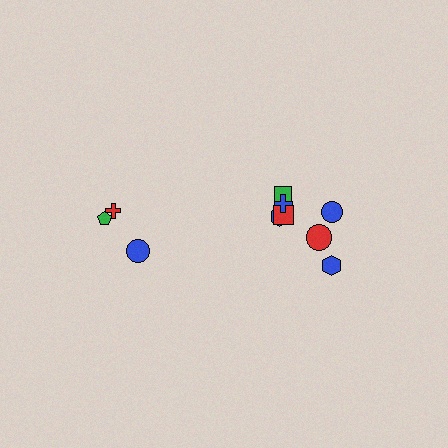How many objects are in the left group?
There are 3 objects.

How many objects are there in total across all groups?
There are 10 objects.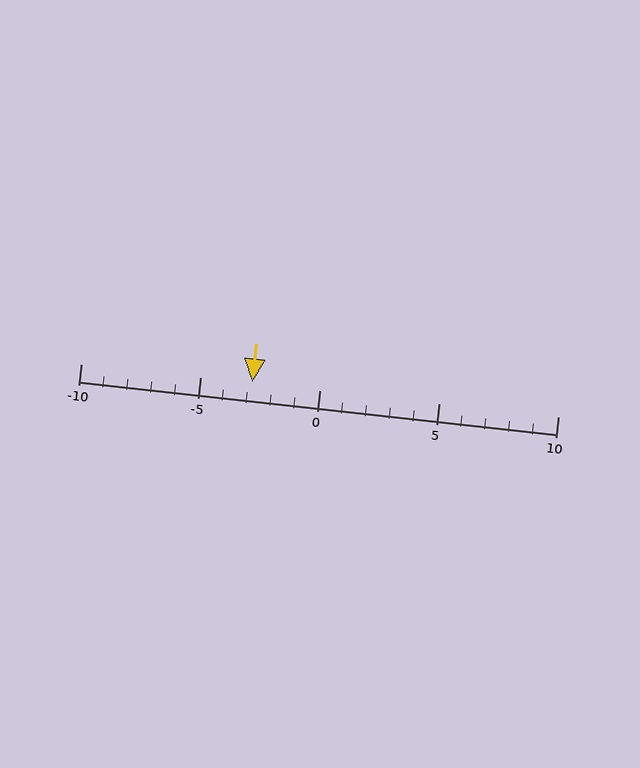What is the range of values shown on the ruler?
The ruler shows values from -10 to 10.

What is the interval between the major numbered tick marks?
The major tick marks are spaced 5 units apart.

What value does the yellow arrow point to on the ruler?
The yellow arrow points to approximately -3.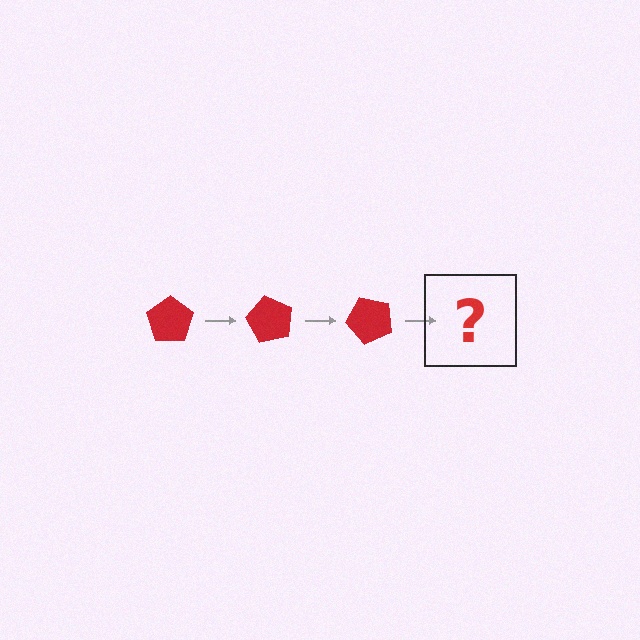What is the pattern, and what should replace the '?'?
The pattern is that the pentagon rotates 60 degrees each step. The '?' should be a red pentagon rotated 180 degrees.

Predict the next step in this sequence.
The next step is a red pentagon rotated 180 degrees.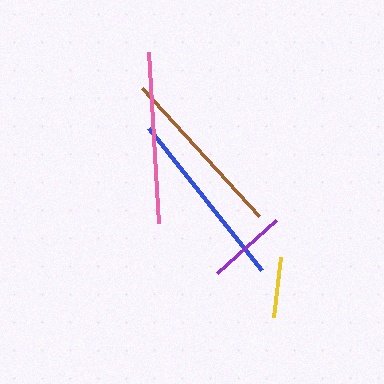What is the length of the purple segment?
The purple segment is approximately 80 pixels long.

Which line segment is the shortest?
The yellow line is the shortest at approximately 61 pixels.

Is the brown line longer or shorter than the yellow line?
The brown line is longer than the yellow line.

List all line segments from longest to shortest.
From longest to shortest: blue, brown, pink, purple, yellow.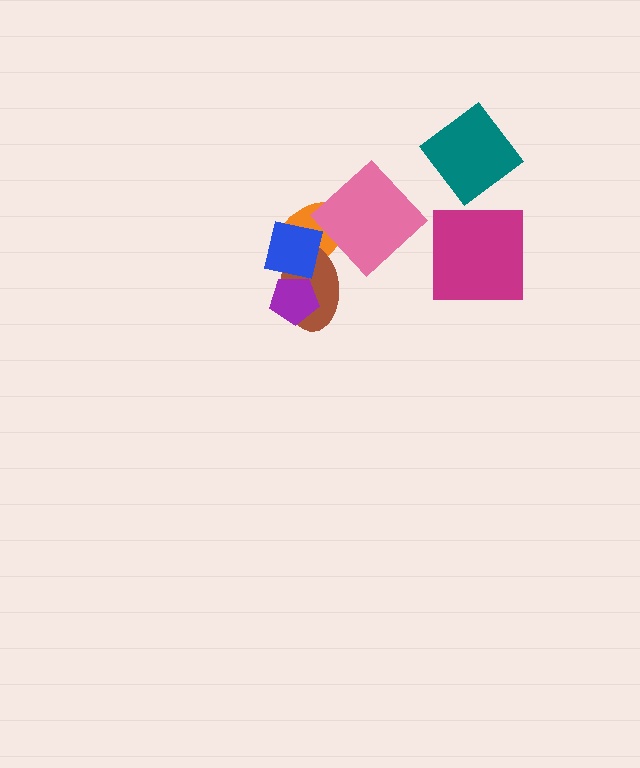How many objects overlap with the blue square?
3 objects overlap with the blue square.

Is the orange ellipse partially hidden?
Yes, it is partially covered by another shape.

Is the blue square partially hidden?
Yes, it is partially covered by another shape.